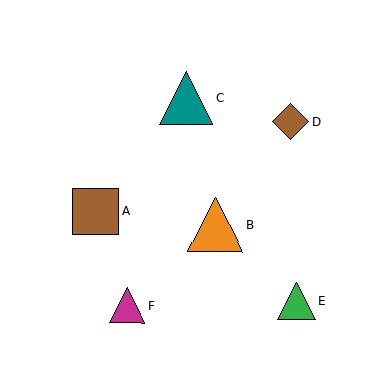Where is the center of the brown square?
The center of the brown square is at (95, 211).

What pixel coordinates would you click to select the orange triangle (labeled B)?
Click at (216, 225) to select the orange triangle B.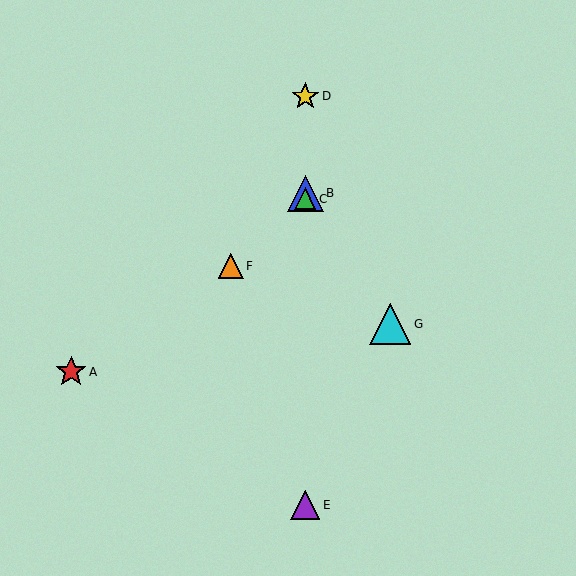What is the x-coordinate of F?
Object F is at x≈231.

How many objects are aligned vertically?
4 objects (B, C, D, E) are aligned vertically.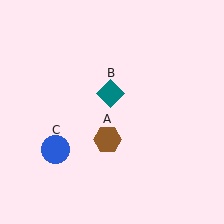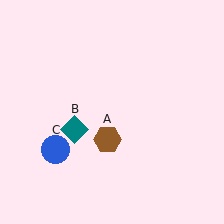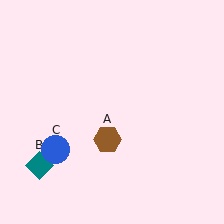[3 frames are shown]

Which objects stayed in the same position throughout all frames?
Brown hexagon (object A) and blue circle (object C) remained stationary.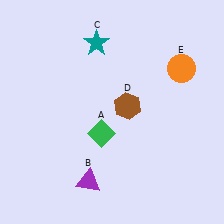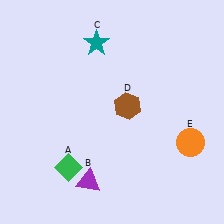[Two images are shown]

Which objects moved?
The objects that moved are: the green diamond (A), the orange circle (E).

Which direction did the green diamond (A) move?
The green diamond (A) moved down.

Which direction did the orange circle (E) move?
The orange circle (E) moved down.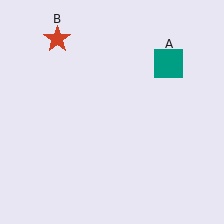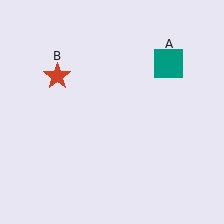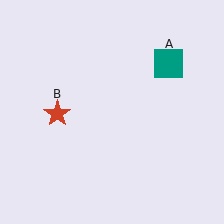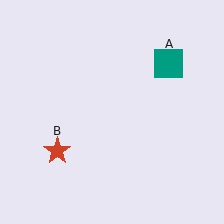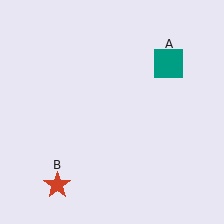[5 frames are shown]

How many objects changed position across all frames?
1 object changed position: red star (object B).